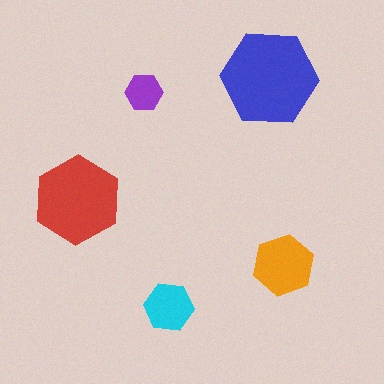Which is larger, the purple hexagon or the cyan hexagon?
The cyan one.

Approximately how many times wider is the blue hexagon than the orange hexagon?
About 1.5 times wider.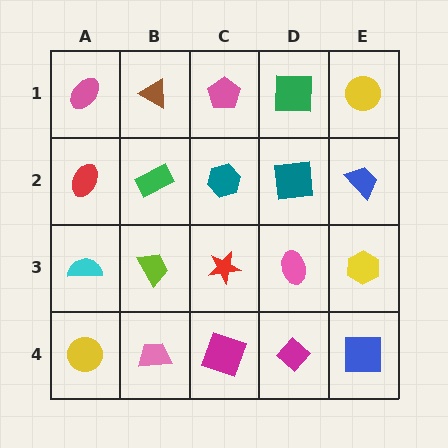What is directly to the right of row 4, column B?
A magenta square.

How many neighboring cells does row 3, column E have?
3.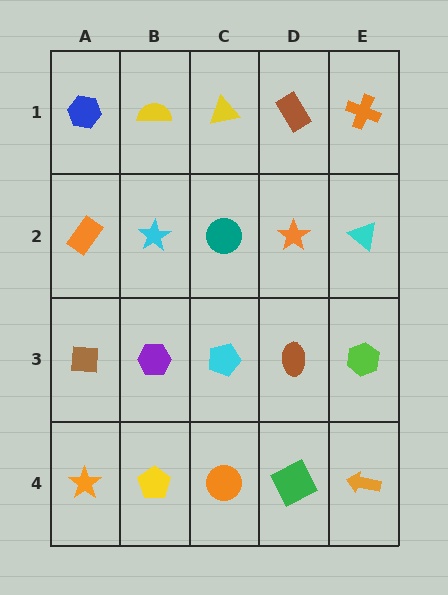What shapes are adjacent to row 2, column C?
A yellow triangle (row 1, column C), a cyan pentagon (row 3, column C), a cyan star (row 2, column B), an orange star (row 2, column D).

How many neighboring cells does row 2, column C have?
4.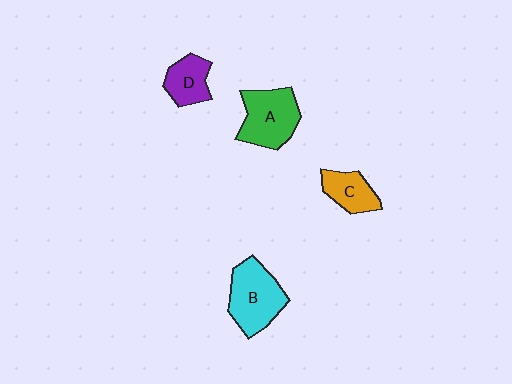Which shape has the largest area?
Shape B (cyan).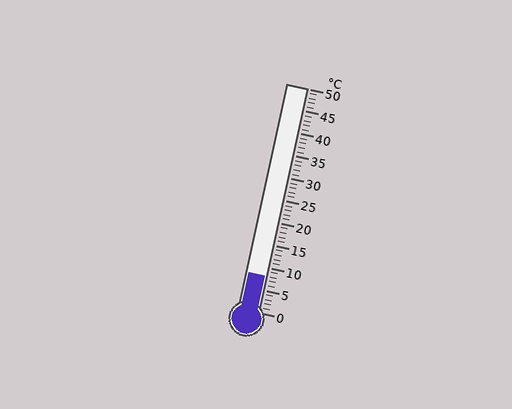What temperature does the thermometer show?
The thermometer shows approximately 8°C.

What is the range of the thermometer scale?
The thermometer scale ranges from 0°C to 50°C.